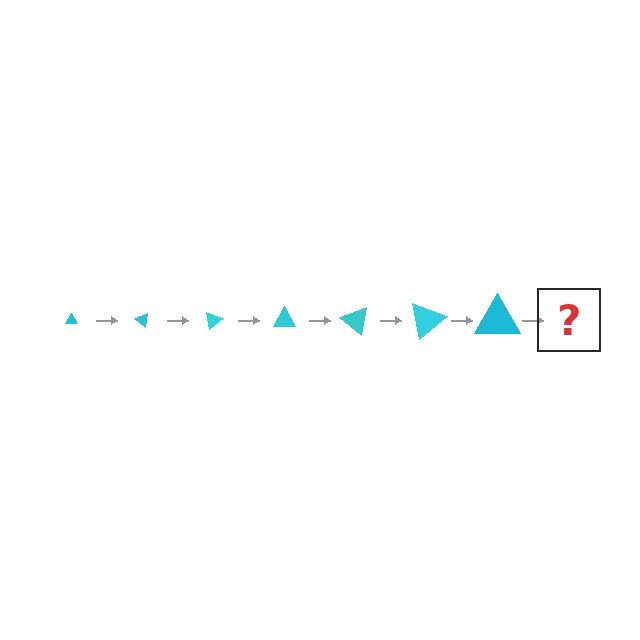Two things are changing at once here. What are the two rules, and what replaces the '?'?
The two rules are that the triangle grows larger each step and it rotates 40 degrees each step. The '?' should be a triangle, larger than the previous one and rotated 280 degrees from the start.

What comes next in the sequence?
The next element should be a triangle, larger than the previous one and rotated 280 degrees from the start.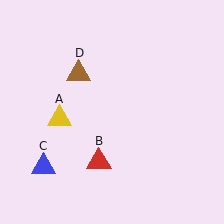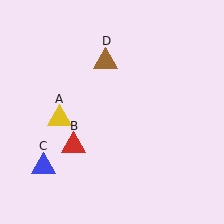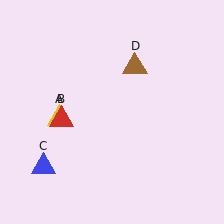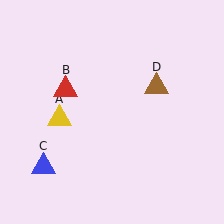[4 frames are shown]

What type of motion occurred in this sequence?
The red triangle (object B), brown triangle (object D) rotated clockwise around the center of the scene.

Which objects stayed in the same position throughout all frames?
Yellow triangle (object A) and blue triangle (object C) remained stationary.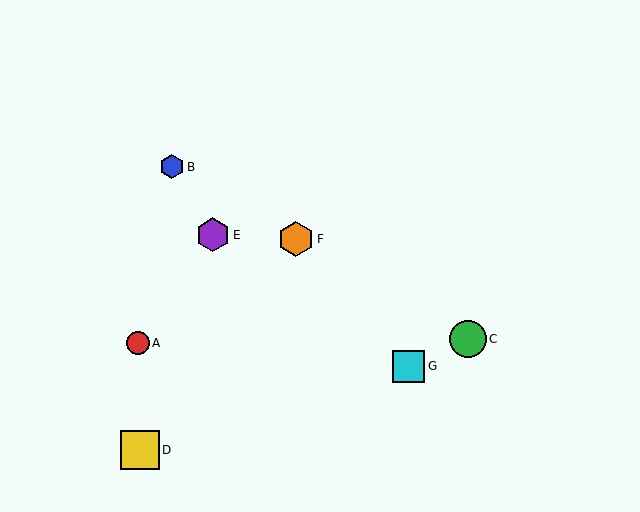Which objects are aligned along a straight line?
Objects B, C, F are aligned along a straight line.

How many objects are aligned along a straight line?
3 objects (B, C, F) are aligned along a straight line.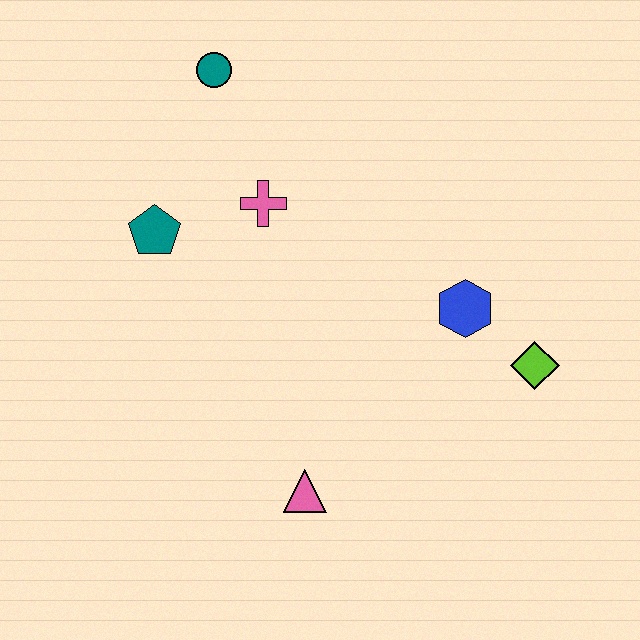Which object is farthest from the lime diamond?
The teal circle is farthest from the lime diamond.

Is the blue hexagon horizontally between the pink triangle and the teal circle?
No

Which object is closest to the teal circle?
The pink cross is closest to the teal circle.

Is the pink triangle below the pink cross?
Yes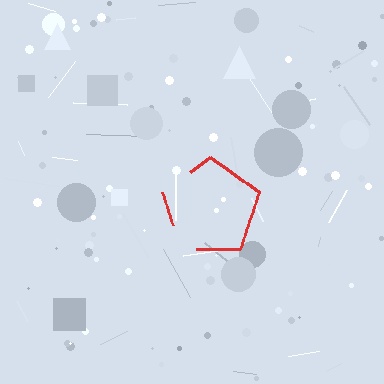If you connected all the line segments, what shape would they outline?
They would outline a pentagon.